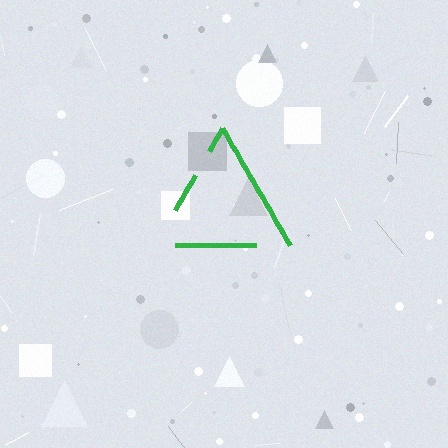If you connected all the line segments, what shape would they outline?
They would outline a triangle.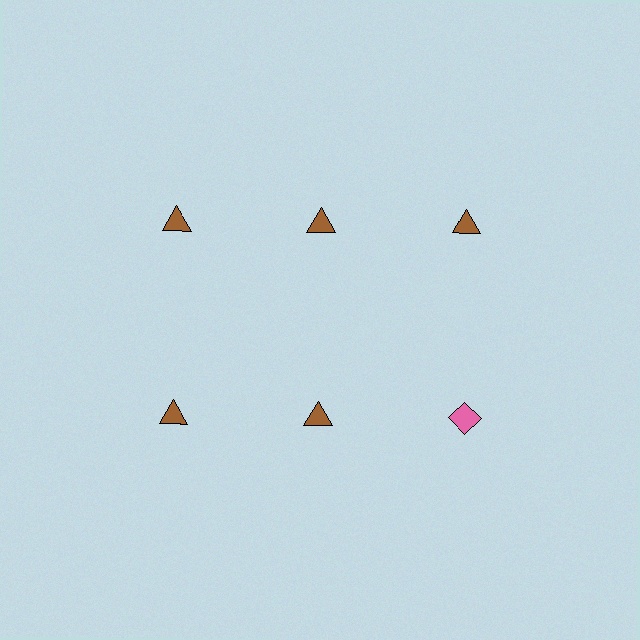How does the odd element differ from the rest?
It differs in both color (pink instead of brown) and shape (diamond instead of triangle).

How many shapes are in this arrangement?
There are 6 shapes arranged in a grid pattern.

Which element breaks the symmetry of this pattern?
The pink diamond in the second row, center column breaks the symmetry. All other shapes are brown triangles.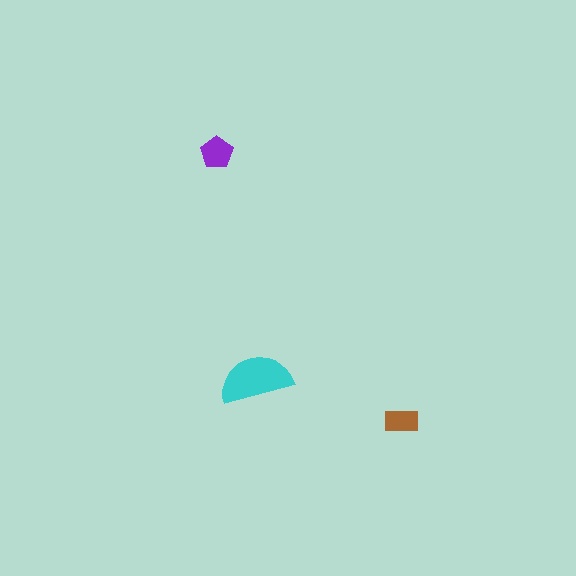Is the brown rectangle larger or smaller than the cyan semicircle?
Smaller.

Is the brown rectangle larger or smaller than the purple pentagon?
Smaller.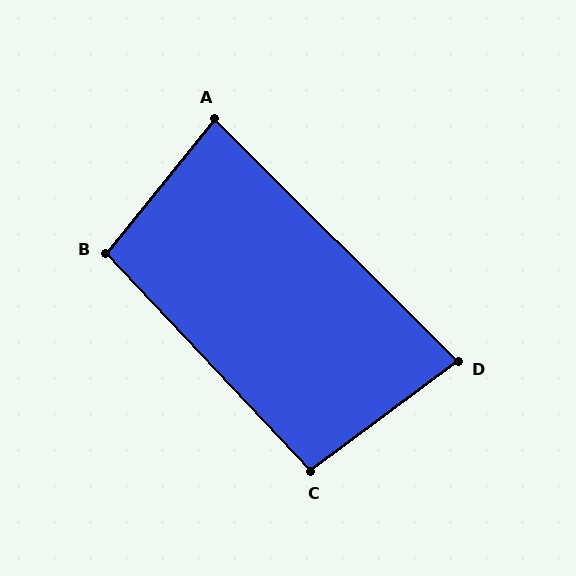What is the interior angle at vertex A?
Approximately 84 degrees (acute).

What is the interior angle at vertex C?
Approximately 96 degrees (obtuse).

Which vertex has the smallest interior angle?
D, at approximately 82 degrees.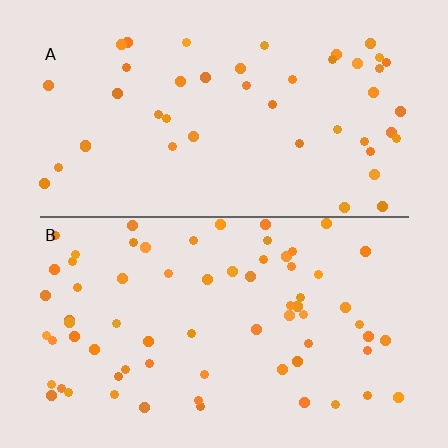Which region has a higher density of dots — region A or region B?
B (the bottom).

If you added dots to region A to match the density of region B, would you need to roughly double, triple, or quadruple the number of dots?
Approximately double.